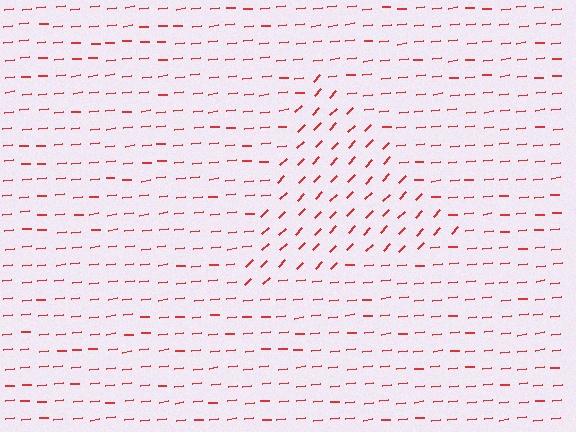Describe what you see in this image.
The image is filled with small red line segments. A triangle region in the image has lines oriented differently from the surrounding lines, creating a visible texture boundary.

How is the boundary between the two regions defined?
The boundary is defined purely by a change in line orientation (approximately 40 degrees difference). All lines are the same color and thickness.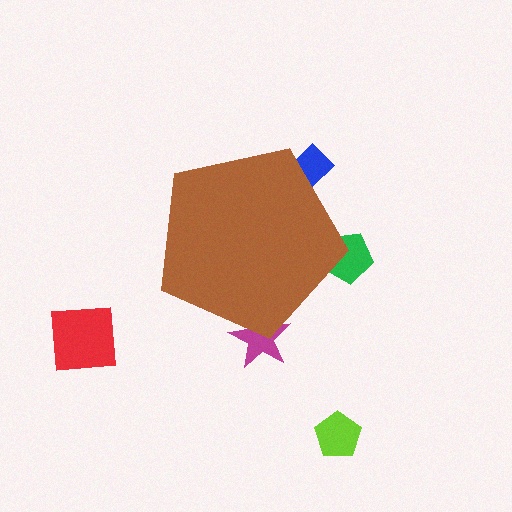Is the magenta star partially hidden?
Yes, the magenta star is partially hidden behind the brown pentagon.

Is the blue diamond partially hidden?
Yes, the blue diamond is partially hidden behind the brown pentagon.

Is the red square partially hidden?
No, the red square is fully visible.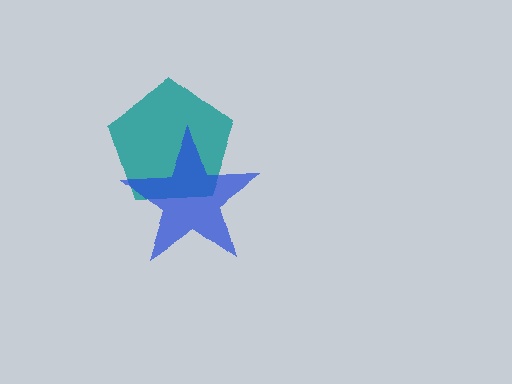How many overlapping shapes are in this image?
There are 2 overlapping shapes in the image.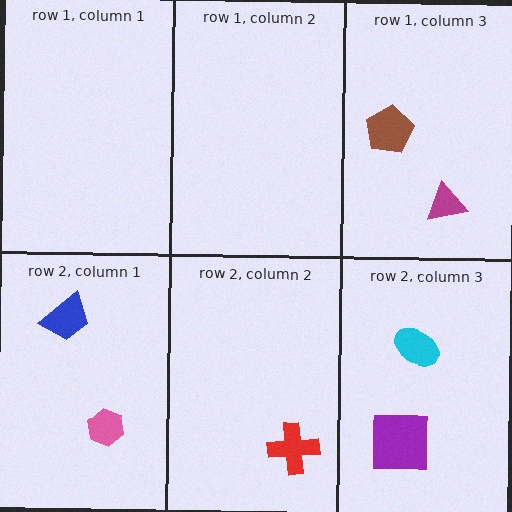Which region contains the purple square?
The row 2, column 3 region.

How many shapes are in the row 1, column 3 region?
2.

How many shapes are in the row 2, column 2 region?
1.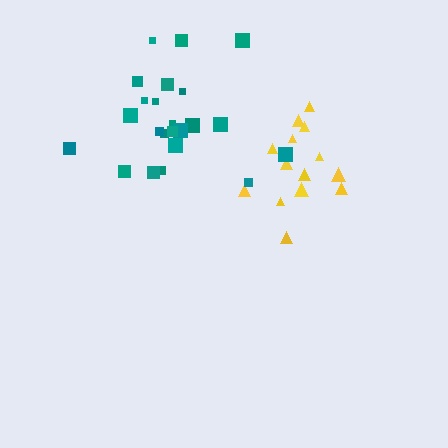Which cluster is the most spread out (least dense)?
Yellow.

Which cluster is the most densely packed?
Teal.